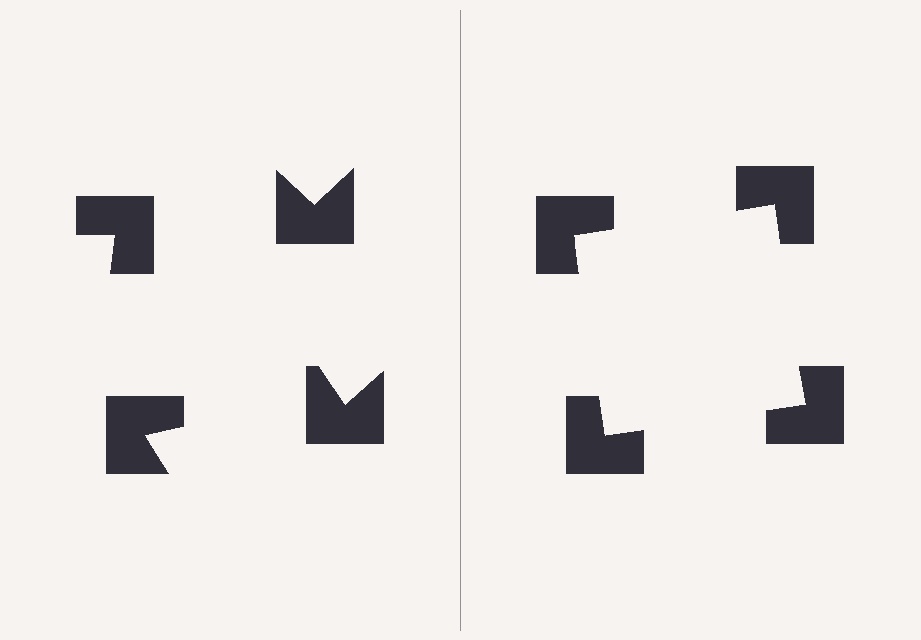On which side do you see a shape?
An illusory square appears on the right side. On the left side the wedge cuts are rotated, so no coherent shape forms.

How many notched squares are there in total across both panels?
8 — 4 on each side.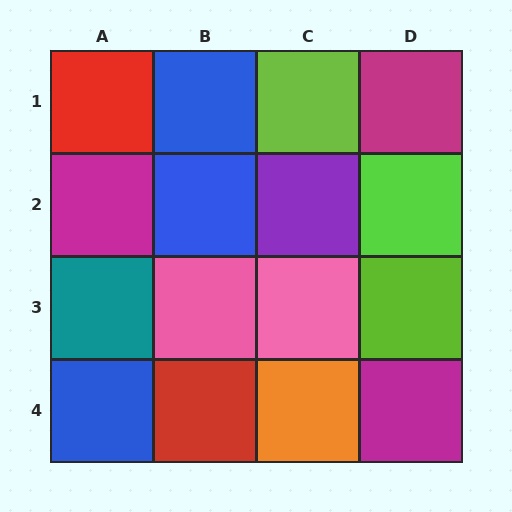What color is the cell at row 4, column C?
Orange.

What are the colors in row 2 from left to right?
Magenta, blue, purple, lime.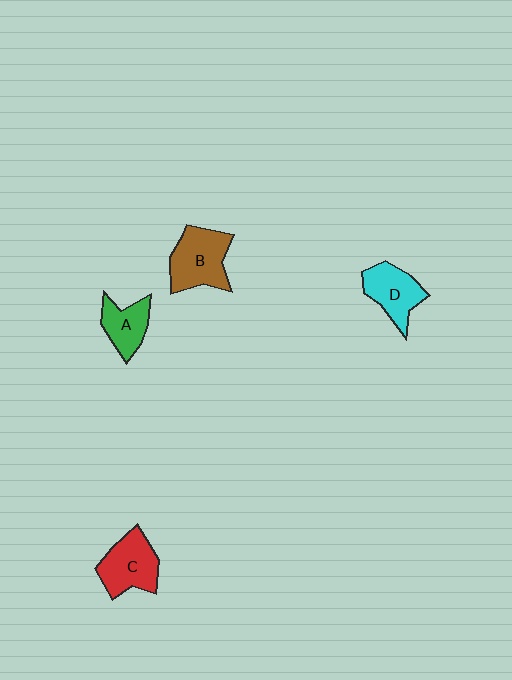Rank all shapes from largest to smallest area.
From largest to smallest: B (brown), C (red), D (cyan), A (green).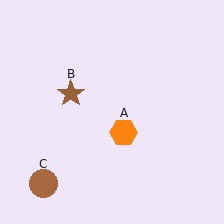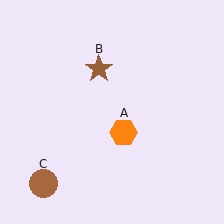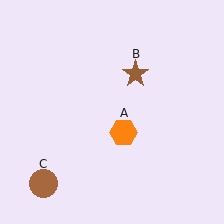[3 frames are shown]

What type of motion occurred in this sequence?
The brown star (object B) rotated clockwise around the center of the scene.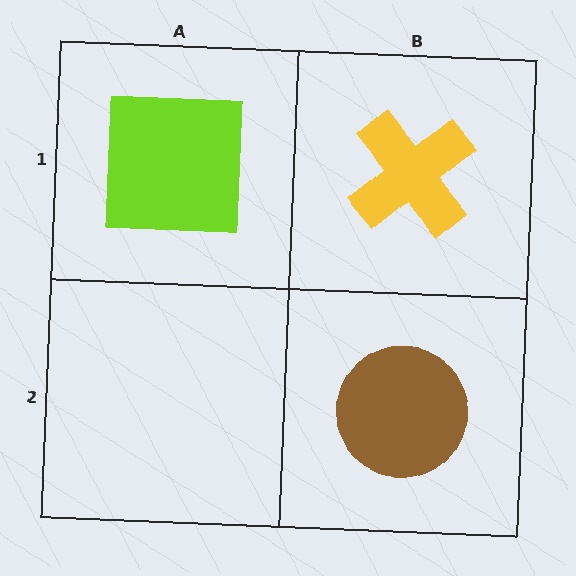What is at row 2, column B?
A brown circle.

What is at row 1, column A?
A lime square.